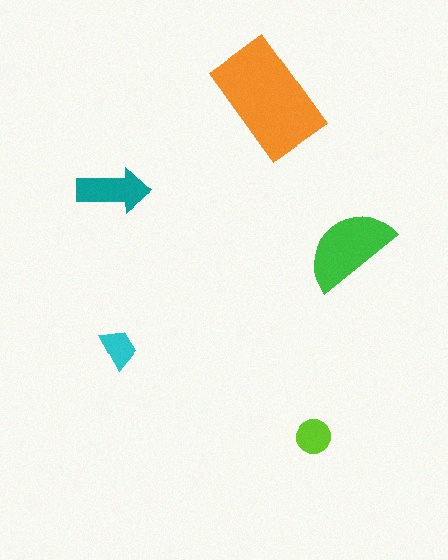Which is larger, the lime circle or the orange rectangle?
The orange rectangle.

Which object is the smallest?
The cyan trapezoid.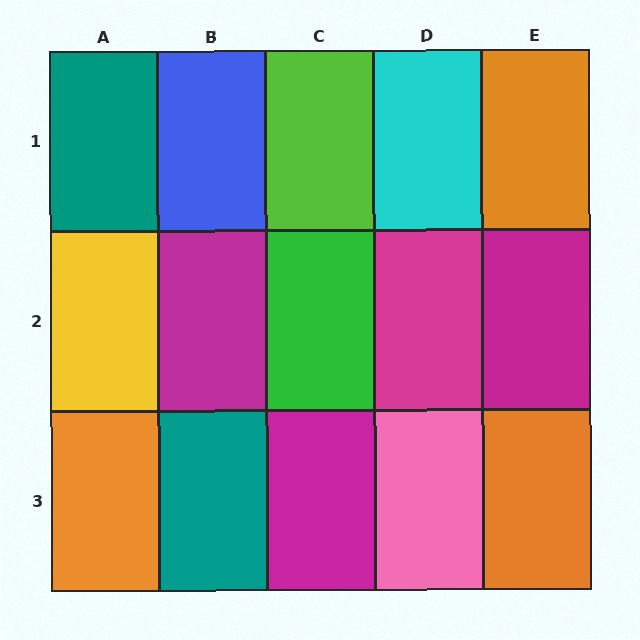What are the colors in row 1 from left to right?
Teal, blue, lime, cyan, orange.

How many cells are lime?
1 cell is lime.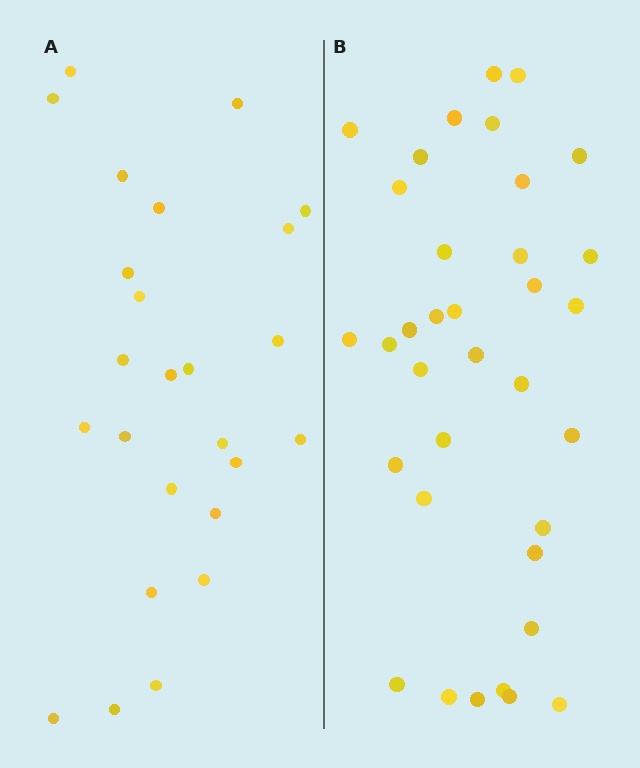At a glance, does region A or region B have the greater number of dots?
Region B (the right region) has more dots.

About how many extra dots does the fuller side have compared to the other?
Region B has roughly 10 or so more dots than region A.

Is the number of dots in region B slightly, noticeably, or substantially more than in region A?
Region B has noticeably more, but not dramatically so. The ratio is roughly 1.4 to 1.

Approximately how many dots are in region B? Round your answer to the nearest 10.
About 40 dots. (The exact count is 35, which rounds to 40.)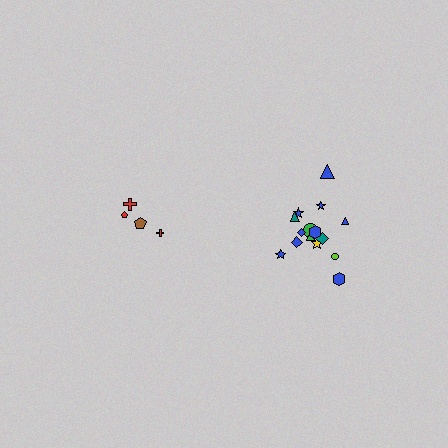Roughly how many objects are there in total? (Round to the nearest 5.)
Roughly 20 objects in total.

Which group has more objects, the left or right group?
The right group.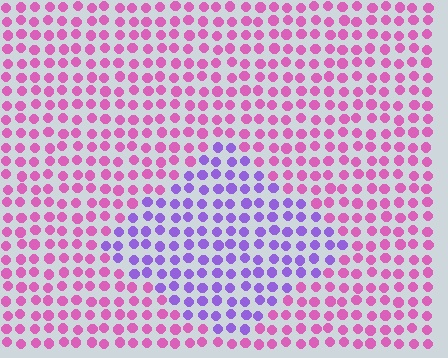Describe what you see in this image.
The image is filled with small pink elements in a uniform arrangement. A diamond-shaped region is visible where the elements are tinted to a slightly different hue, forming a subtle color boundary.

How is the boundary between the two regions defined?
The boundary is defined purely by a slight shift in hue (about 51 degrees). Spacing, size, and orientation are identical on both sides.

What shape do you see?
I see a diamond.